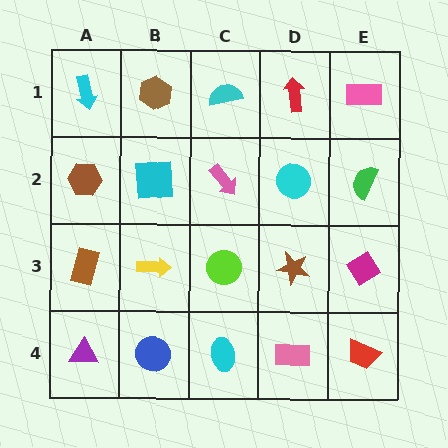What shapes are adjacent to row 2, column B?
A brown hexagon (row 1, column B), a yellow arrow (row 3, column B), a brown hexagon (row 2, column A), a pink arrow (row 2, column C).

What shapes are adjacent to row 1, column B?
A cyan square (row 2, column B), a cyan arrow (row 1, column A), a cyan semicircle (row 1, column C).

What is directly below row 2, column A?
A brown rectangle.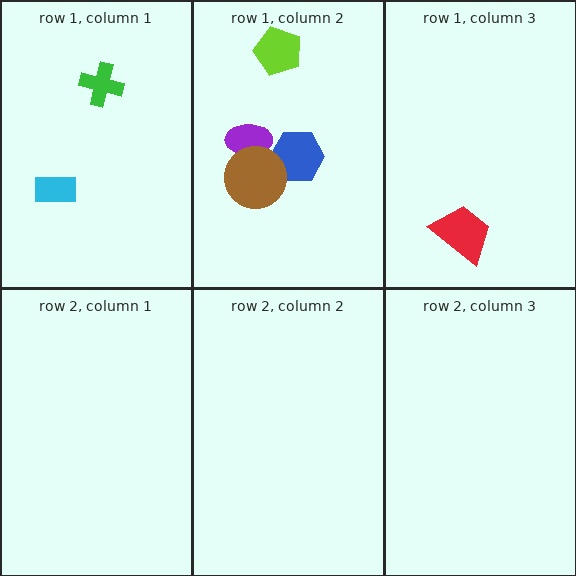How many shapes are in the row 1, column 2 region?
4.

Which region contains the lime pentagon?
The row 1, column 2 region.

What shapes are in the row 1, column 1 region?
The green cross, the cyan rectangle.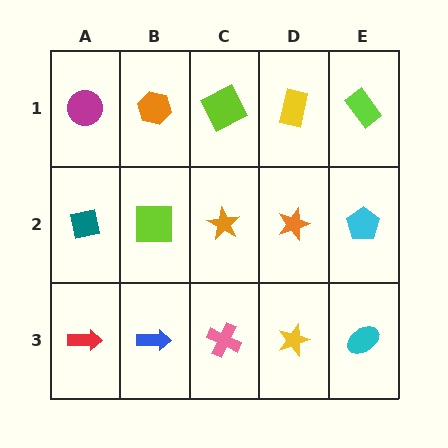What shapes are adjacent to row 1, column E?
A cyan pentagon (row 2, column E), a yellow rectangle (row 1, column D).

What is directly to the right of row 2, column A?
A lime square.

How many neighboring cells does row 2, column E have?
3.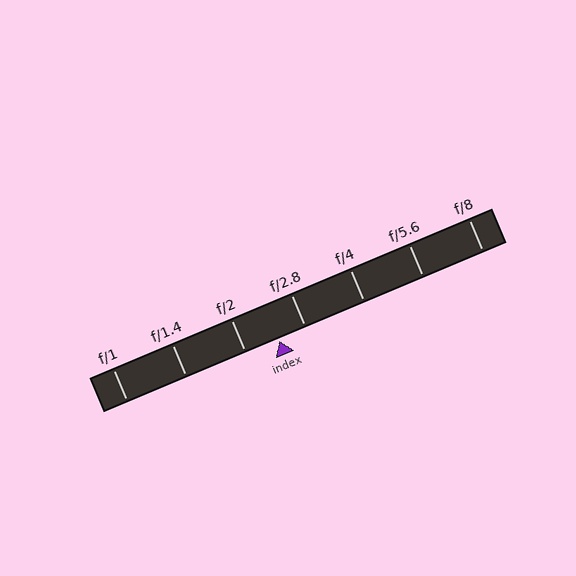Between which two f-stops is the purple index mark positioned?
The index mark is between f/2 and f/2.8.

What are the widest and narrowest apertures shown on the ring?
The widest aperture shown is f/1 and the narrowest is f/8.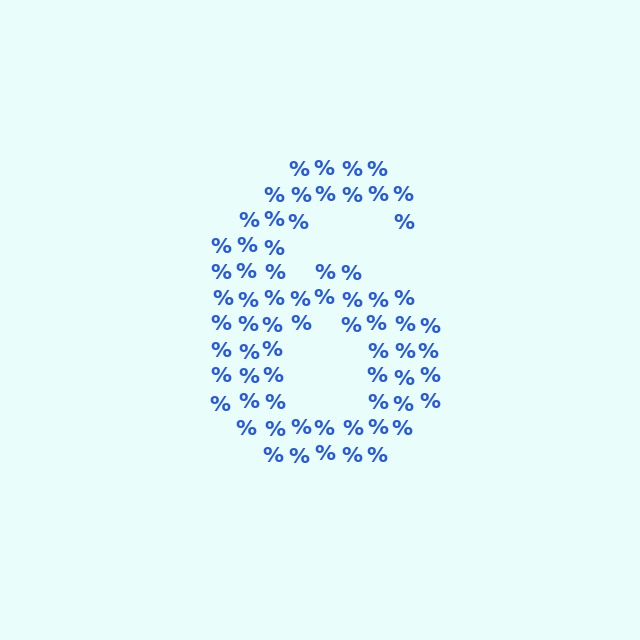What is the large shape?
The large shape is the digit 6.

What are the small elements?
The small elements are percent signs.